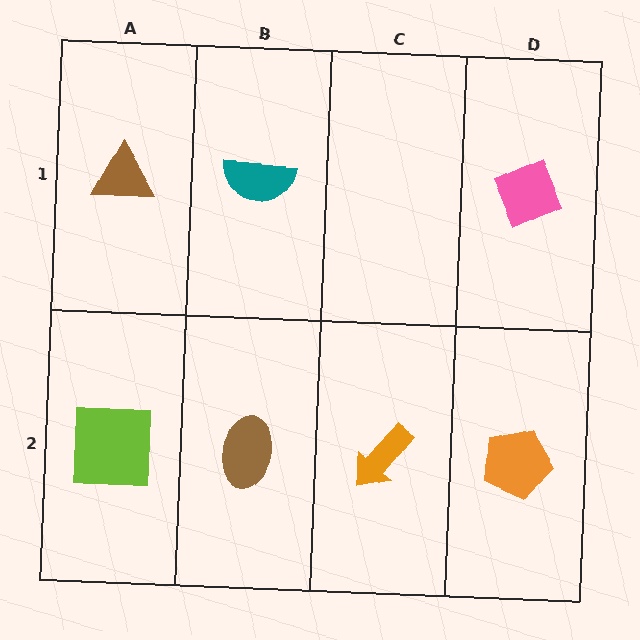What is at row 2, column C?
An orange arrow.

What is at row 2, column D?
An orange pentagon.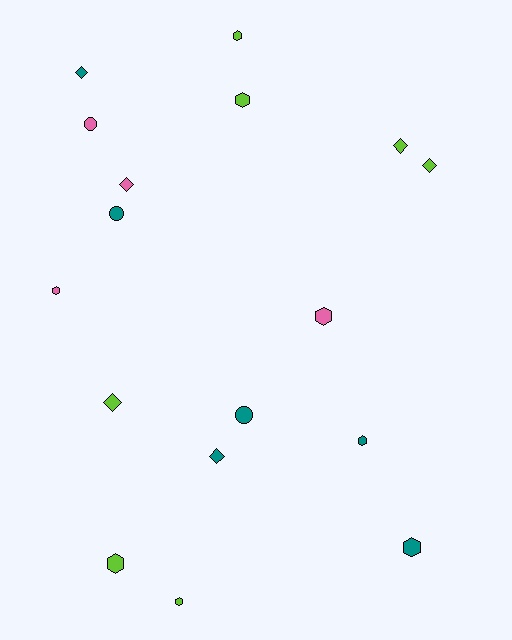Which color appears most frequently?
Lime, with 7 objects.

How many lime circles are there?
There are no lime circles.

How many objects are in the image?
There are 17 objects.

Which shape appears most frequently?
Hexagon, with 8 objects.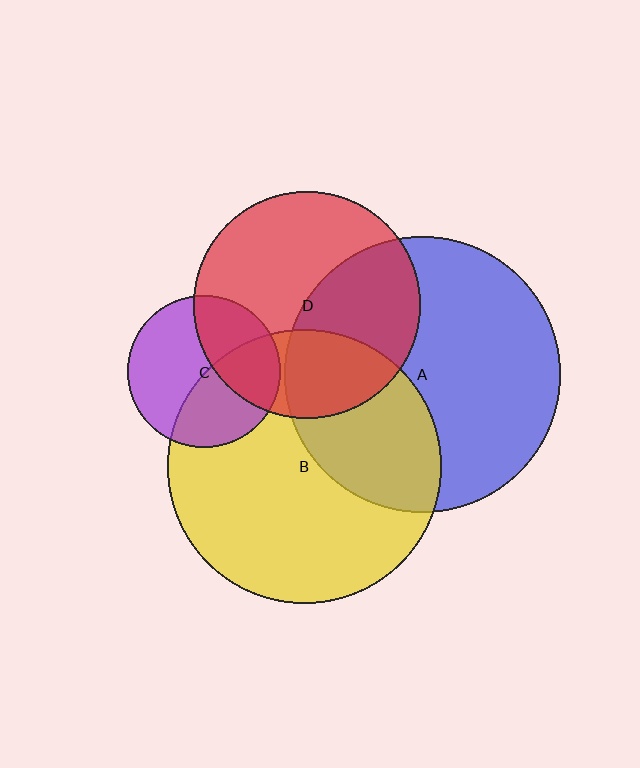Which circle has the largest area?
Circle A (blue).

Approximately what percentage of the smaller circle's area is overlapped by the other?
Approximately 35%.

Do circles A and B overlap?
Yes.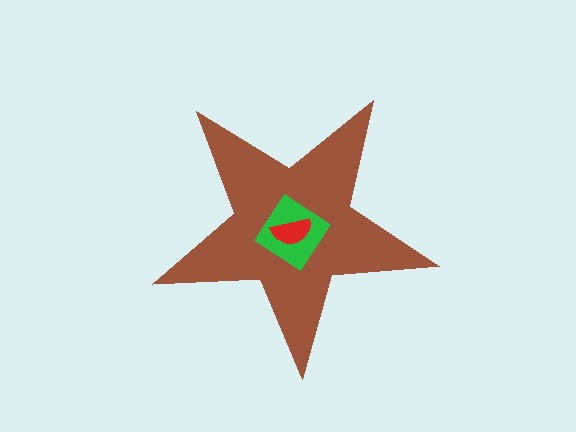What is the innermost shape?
The red semicircle.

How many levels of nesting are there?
3.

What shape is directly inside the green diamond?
The red semicircle.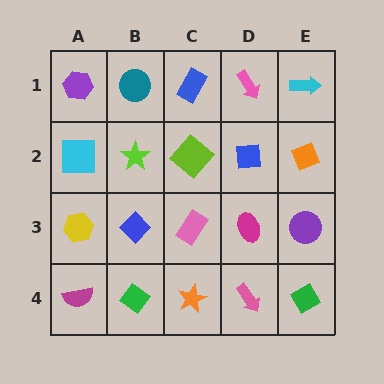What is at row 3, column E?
A purple circle.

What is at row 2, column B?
A lime star.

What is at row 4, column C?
An orange star.